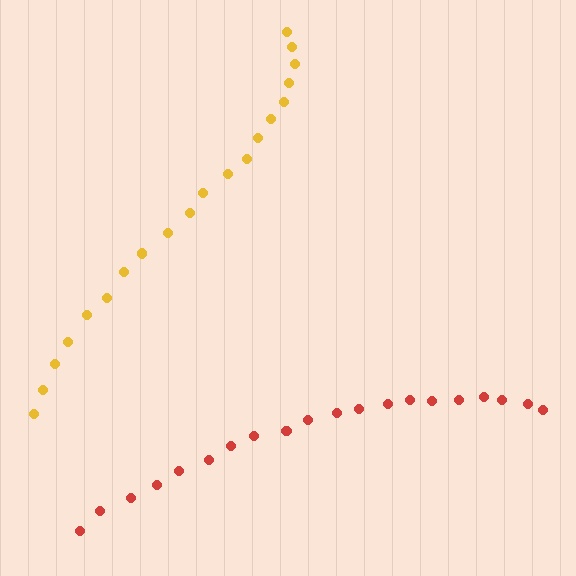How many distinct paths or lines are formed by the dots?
There are 2 distinct paths.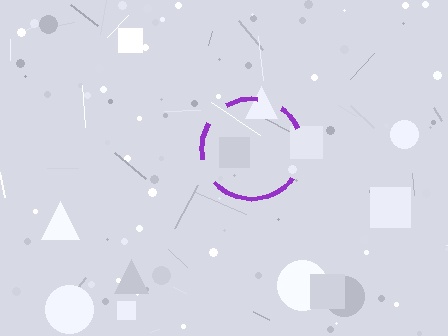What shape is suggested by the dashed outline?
The dashed outline suggests a circle.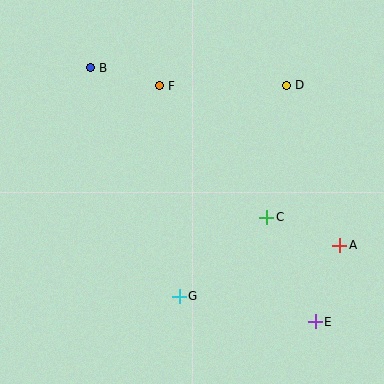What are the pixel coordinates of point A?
Point A is at (340, 245).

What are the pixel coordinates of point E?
Point E is at (315, 322).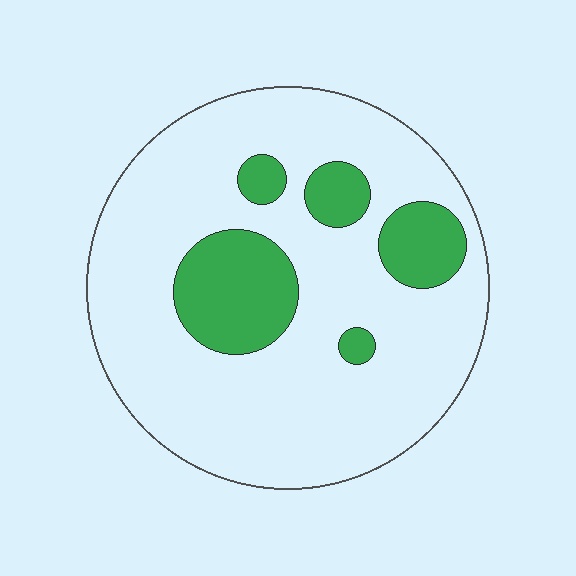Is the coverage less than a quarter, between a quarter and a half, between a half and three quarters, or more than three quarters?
Less than a quarter.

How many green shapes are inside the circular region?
5.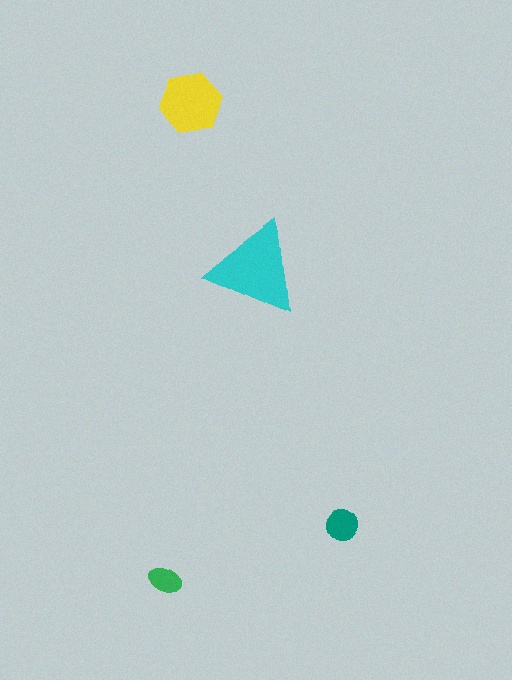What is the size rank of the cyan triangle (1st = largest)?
1st.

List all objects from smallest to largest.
The green ellipse, the teal circle, the yellow hexagon, the cyan triangle.